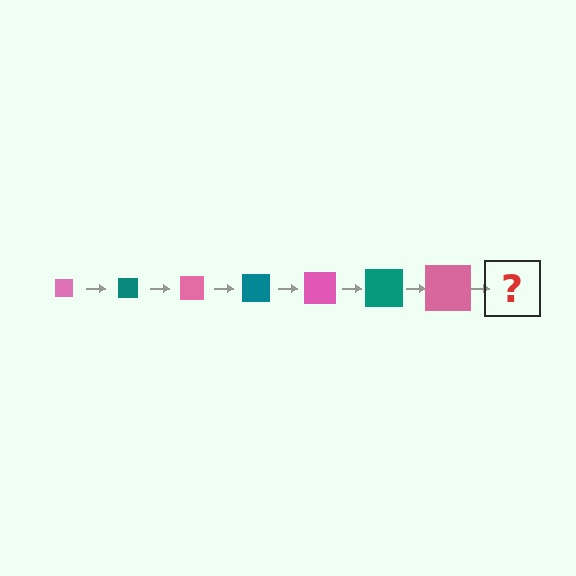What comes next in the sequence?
The next element should be a teal square, larger than the previous one.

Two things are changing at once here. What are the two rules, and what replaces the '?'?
The two rules are that the square grows larger each step and the color cycles through pink and teal. The '?' should be a teal square, larger than the previous one.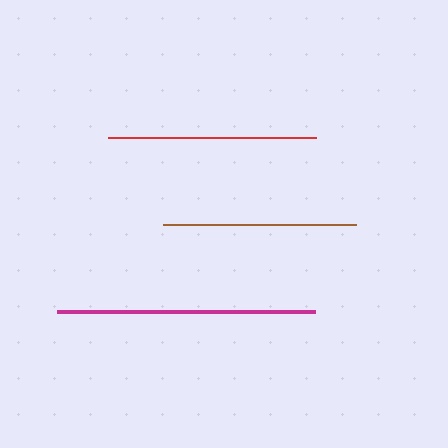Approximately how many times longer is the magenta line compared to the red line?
The magenta line is approximately 1.2 times the length of the red line.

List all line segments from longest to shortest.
From longest to shortest: magenta, red, brown.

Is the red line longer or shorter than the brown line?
The red line is longer than the brown line.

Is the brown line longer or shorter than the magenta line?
The magenta line is longer than the brown line.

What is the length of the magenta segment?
The magenta segment is approximately 258 pixels long.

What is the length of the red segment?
The red segment is approximately 208 pixels long.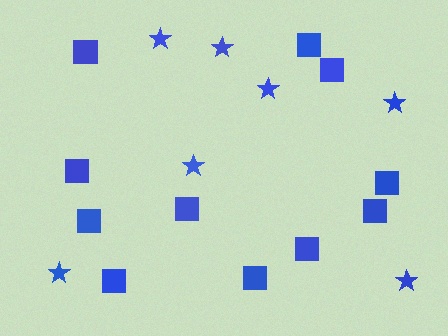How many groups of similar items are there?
There are 2 groups: one group of stars (7) and one group of squares (11).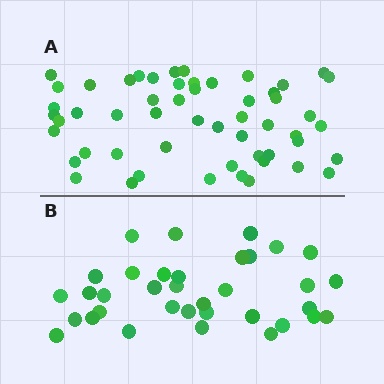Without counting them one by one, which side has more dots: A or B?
Region A (the top region) has more dots.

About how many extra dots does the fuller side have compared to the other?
Region A has approximately 20 more dots than region B.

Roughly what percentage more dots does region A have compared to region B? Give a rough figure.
About 55% more.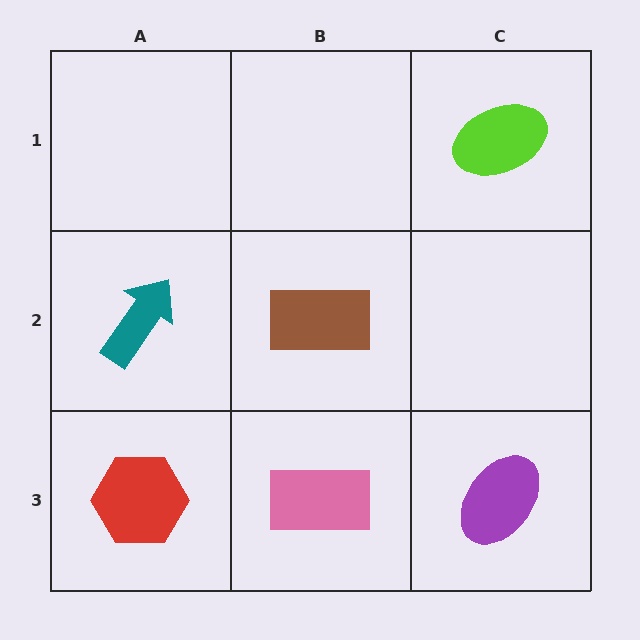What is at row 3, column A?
A red hexagon.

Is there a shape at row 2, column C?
No, that cell is empty.